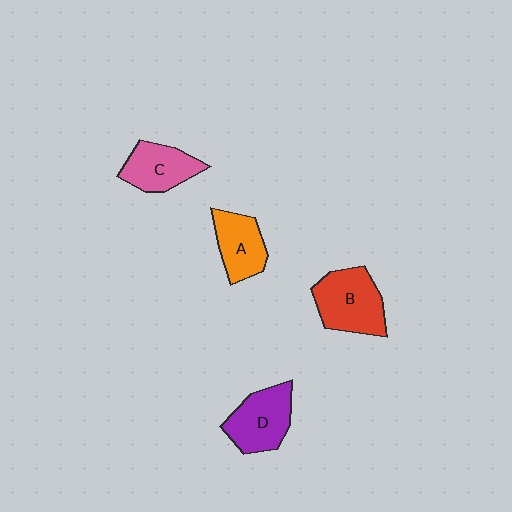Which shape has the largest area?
Shape B (red).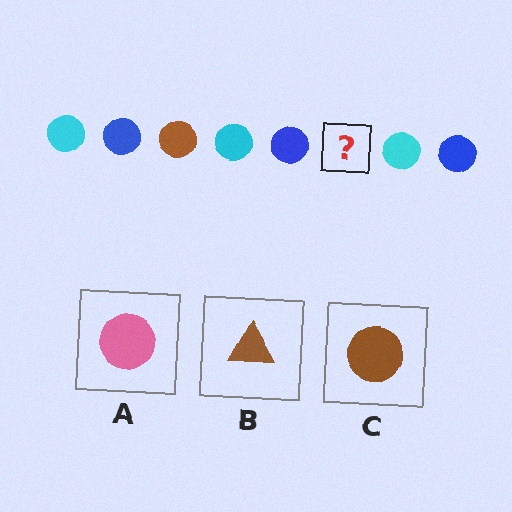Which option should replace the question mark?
Option C.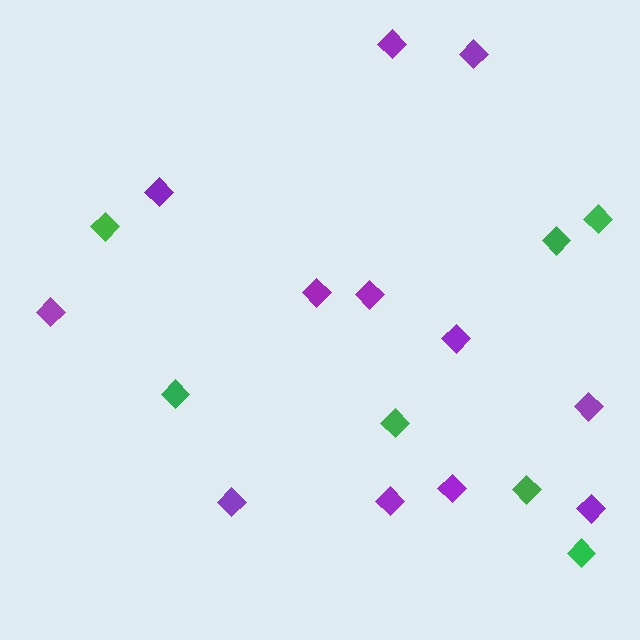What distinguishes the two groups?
There are 2 groups: one group of purple diamonds (12) and one group of green diamonds (7).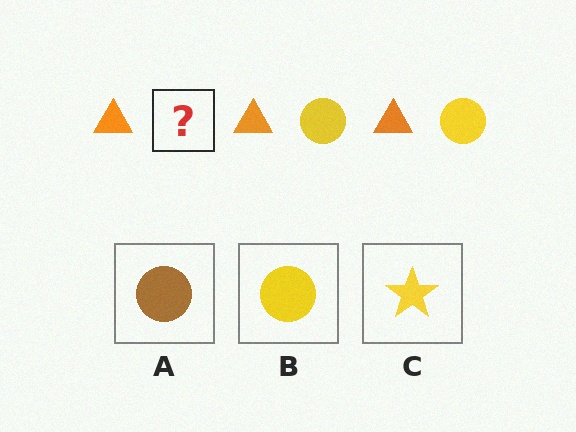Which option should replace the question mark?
Option B.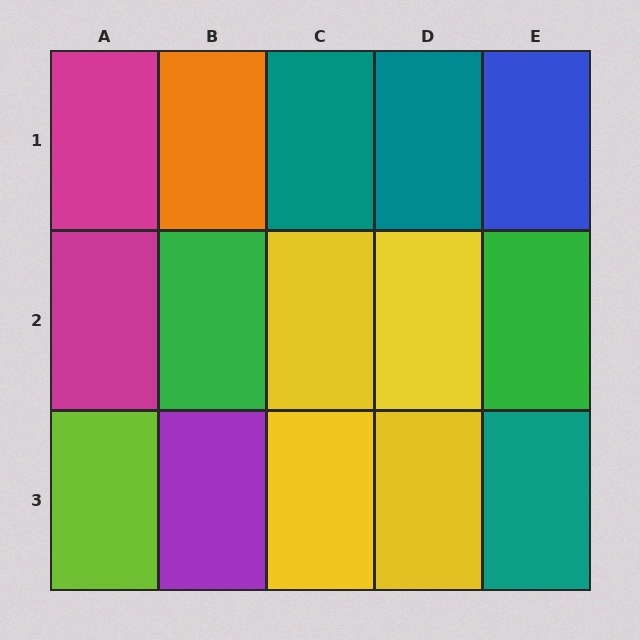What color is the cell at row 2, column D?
Yellow.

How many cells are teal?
3 cells are teal.